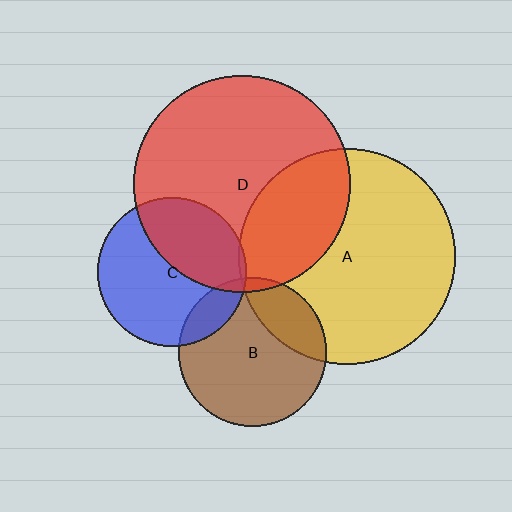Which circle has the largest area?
Circle D (red).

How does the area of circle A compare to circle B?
Approximately 2.1 times.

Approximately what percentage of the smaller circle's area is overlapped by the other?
Approximately 30%.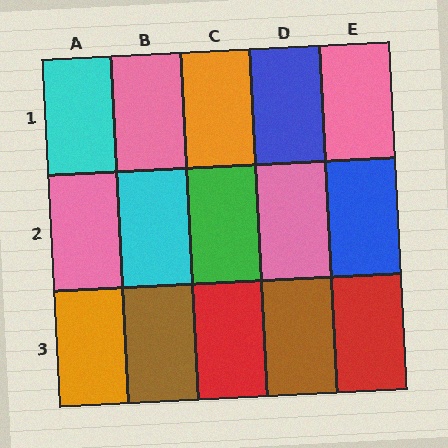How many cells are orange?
2 cells are orange.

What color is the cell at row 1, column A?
Cyan.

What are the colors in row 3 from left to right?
Orange, brown, red, brown, red.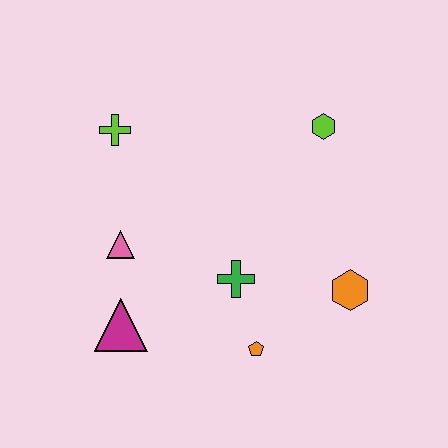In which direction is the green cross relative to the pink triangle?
The green cross is to the right of the pink triangle.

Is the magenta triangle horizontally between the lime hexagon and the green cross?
No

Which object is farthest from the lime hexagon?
The magenta triangle is farthest from the lime hexagon.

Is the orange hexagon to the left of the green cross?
No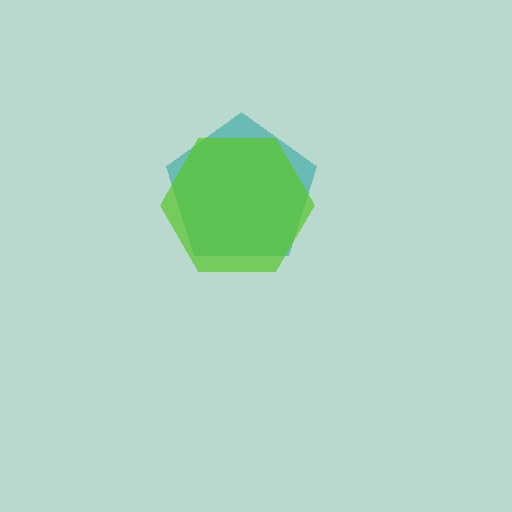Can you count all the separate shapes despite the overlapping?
Yes, there are 2 separate shapes.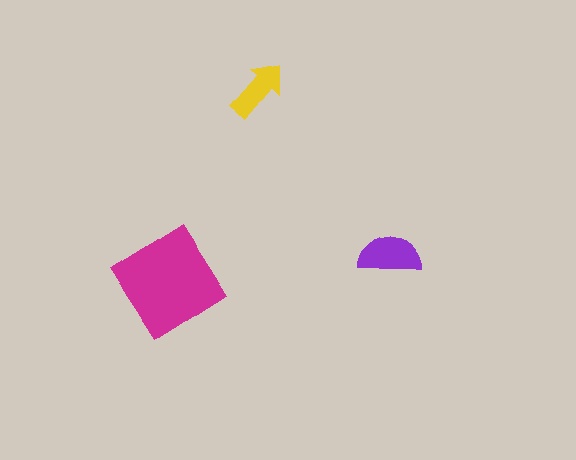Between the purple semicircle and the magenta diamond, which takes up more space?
The magenta diamond.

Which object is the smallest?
The yellow arrow.